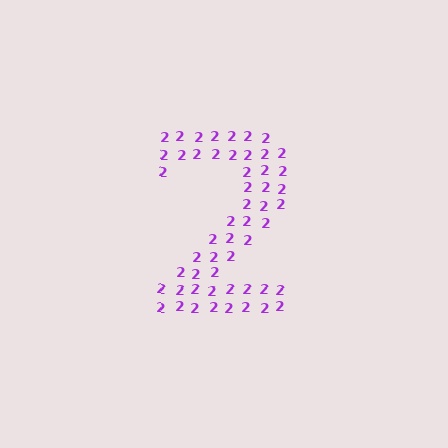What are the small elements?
The small elements are digit 2's.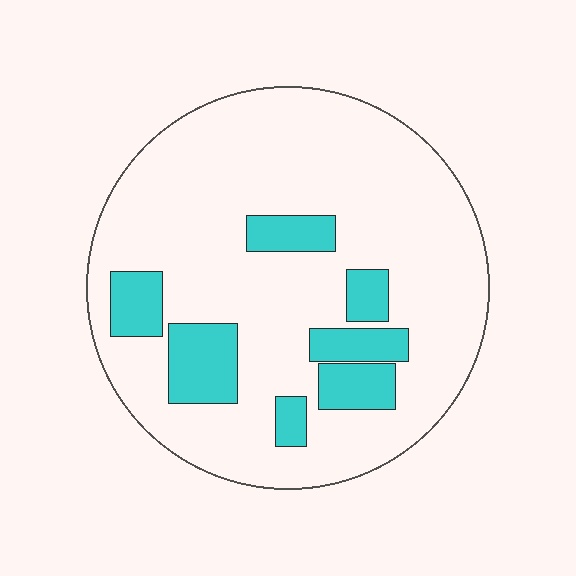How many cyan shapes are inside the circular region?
7.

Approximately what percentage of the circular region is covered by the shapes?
Approximately 20%.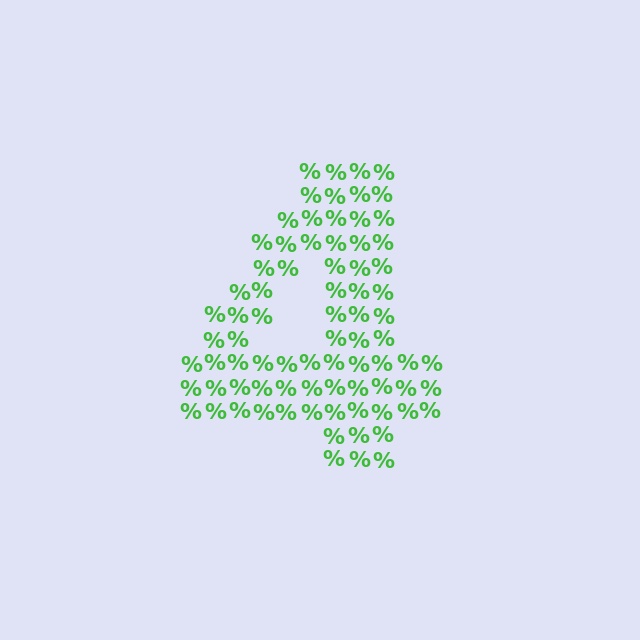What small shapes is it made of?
It is made of small percent signs.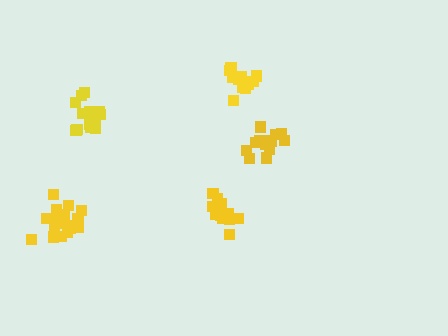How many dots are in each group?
Group 1: 14 dots, Group 2: 14 dots, Group 3: 13 dots, Group 4: 12 dots, Group 5: 17 dots (70 total).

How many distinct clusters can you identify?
There are 5 distinct clusters.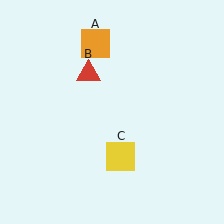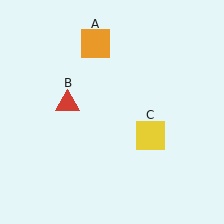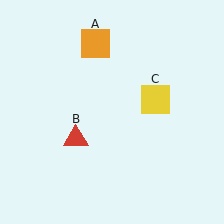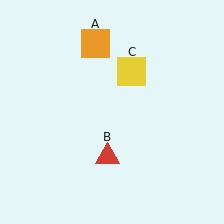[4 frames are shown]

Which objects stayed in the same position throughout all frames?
Orange square (object A) remained stationary.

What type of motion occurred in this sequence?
The red triangle (object B), yellow square (object C) rotated counterclockwise around the center of the scene.